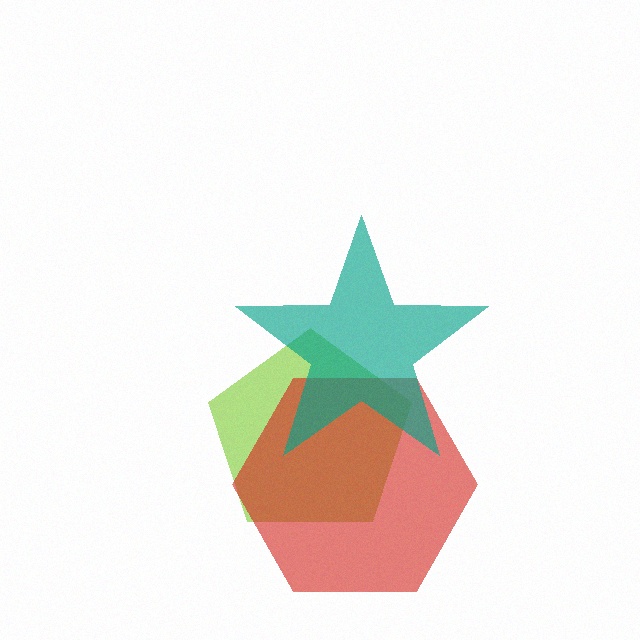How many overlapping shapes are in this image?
There are 3 overlapping shapes in the image.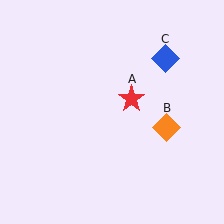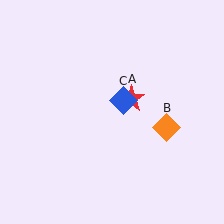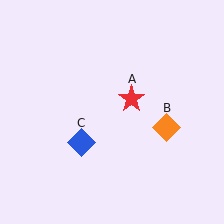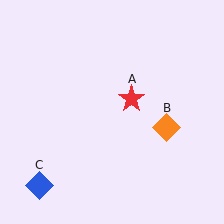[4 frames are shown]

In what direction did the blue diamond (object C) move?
The blue diamond (object C) moved down and to the left.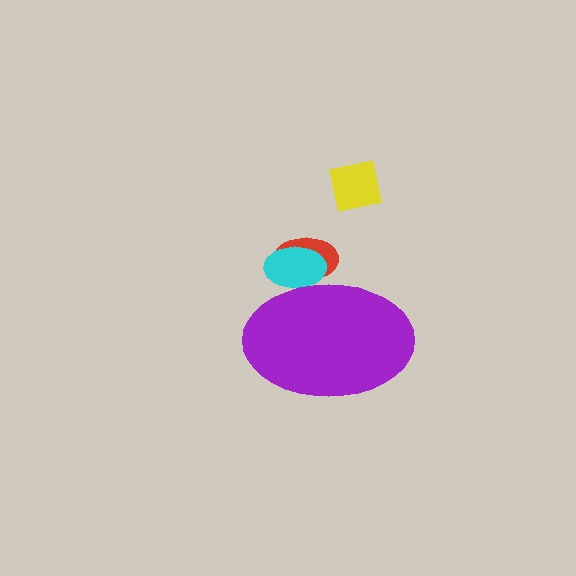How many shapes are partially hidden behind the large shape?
2 shapes are partially hidden.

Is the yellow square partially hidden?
No, the yellow square is fully visible.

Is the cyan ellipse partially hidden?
Yes, the cyan ellipse is partially hidden behind the purple ellipse.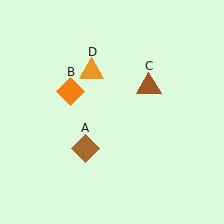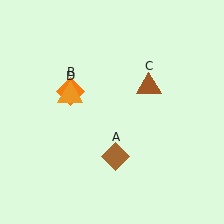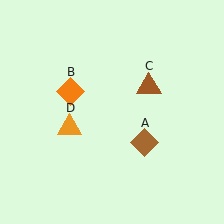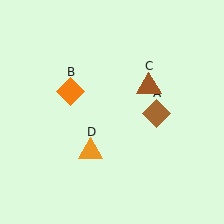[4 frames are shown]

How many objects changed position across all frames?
2 objects changed position: brown diamond (object A), orange triangle (object D).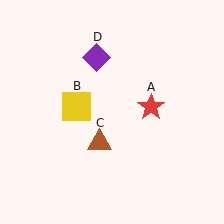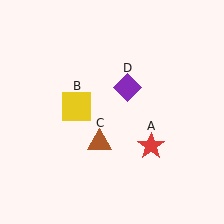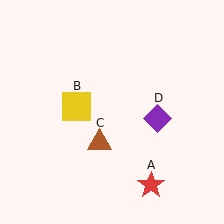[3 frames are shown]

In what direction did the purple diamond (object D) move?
The purple diamond (object D) moved down and to the right.